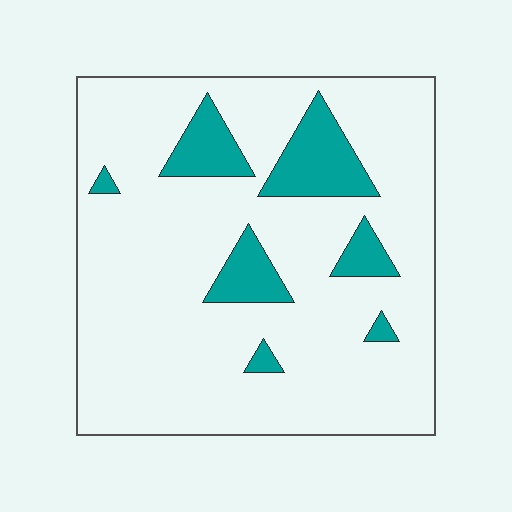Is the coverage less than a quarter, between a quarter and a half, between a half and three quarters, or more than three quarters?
Less than a quarter.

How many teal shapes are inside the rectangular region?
7.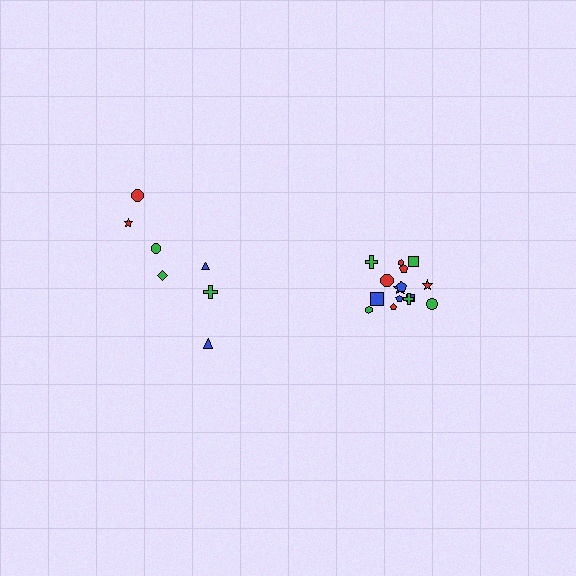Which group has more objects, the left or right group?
The right group.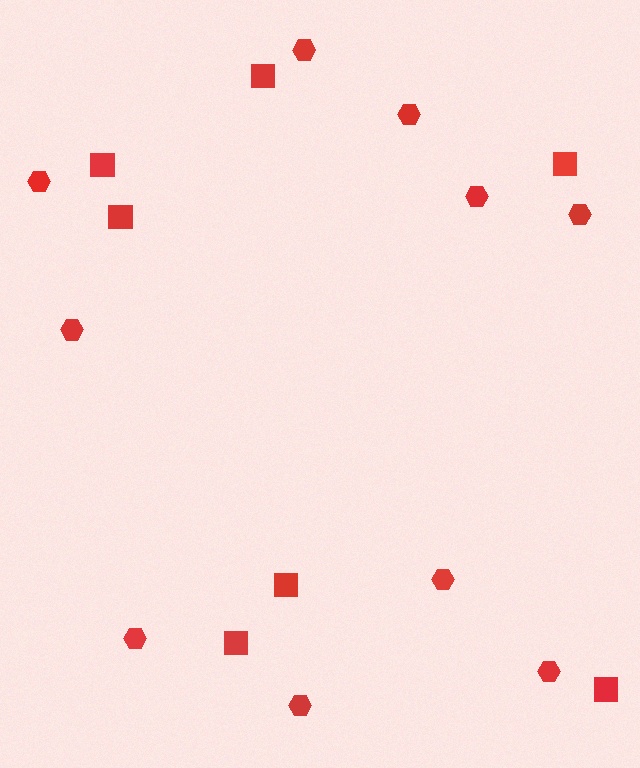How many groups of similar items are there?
There are 2 groups: one group of hexagons (10) and one group of squares (7).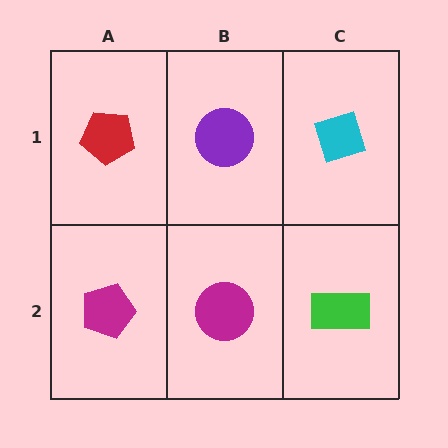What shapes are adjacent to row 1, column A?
A magenta pentagon (row 2, column A), a purple circle (row 1, column B).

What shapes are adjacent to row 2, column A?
A red pentagon (row 1, column A), a magenta circle (row 2, column B).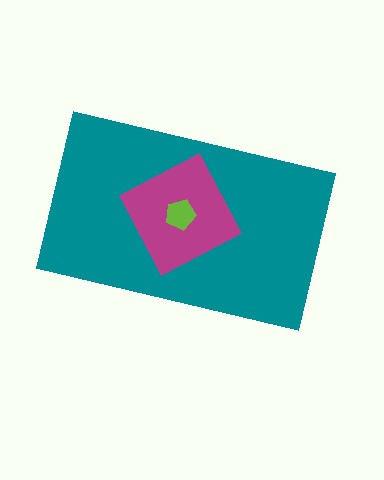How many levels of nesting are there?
3.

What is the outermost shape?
The teal rectangle.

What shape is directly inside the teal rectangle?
The magenta diamond.